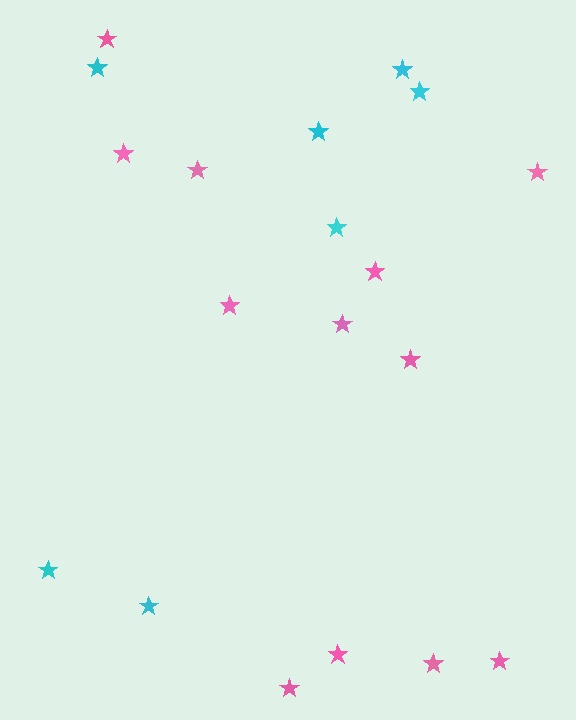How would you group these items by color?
There are 2 groups: one group of cyan stars (7) and one group of pink stars (12).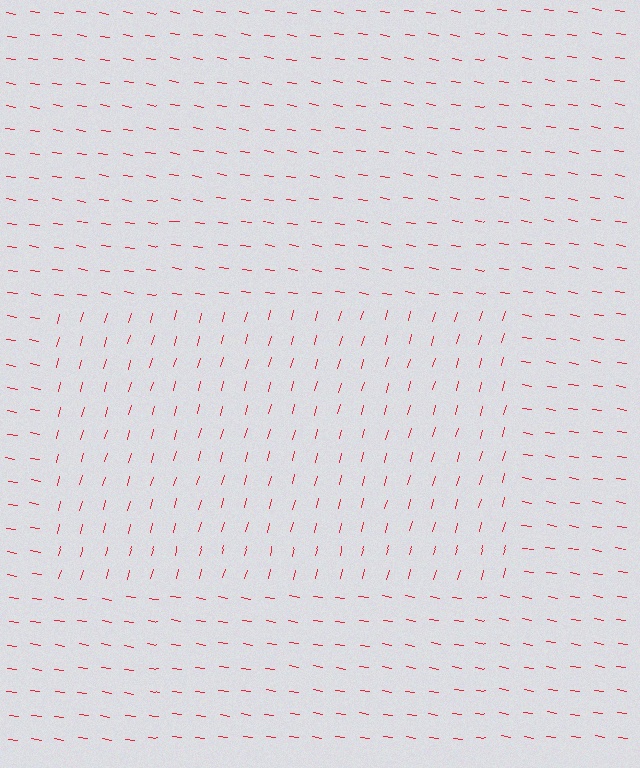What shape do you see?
I see a rectangle.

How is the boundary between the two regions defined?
The boundary is defined purely by a change in line orientation (approximately 83 degrees difference). All lines are the same color and thickness.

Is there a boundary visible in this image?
Yes, there is a texture boundary formed by a change in line orientation.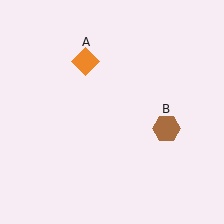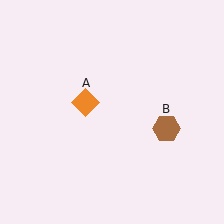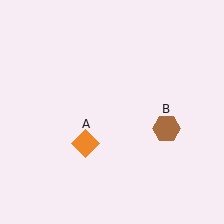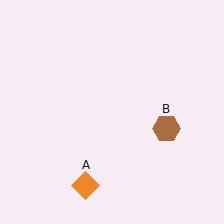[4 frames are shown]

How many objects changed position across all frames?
1 object changed position: orange diamond (object A).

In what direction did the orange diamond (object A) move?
The orange diamond (object A) moved down.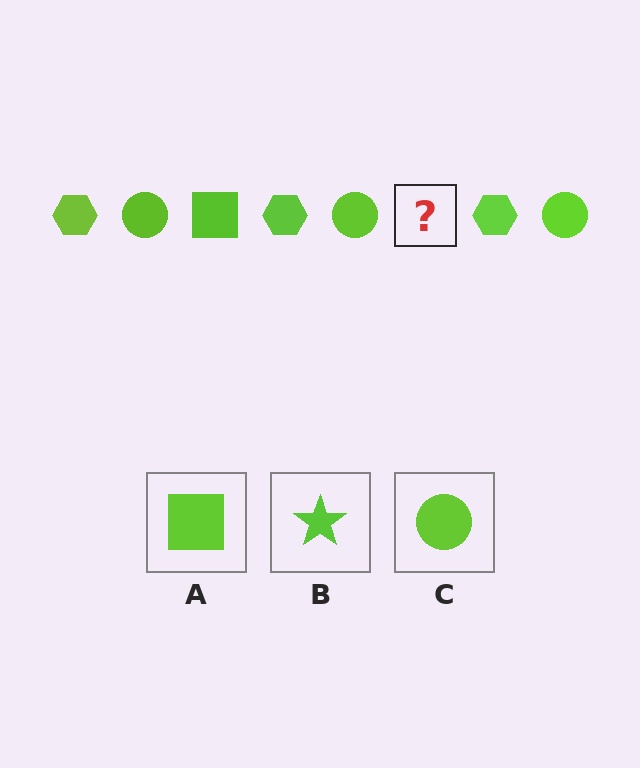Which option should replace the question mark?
Option A.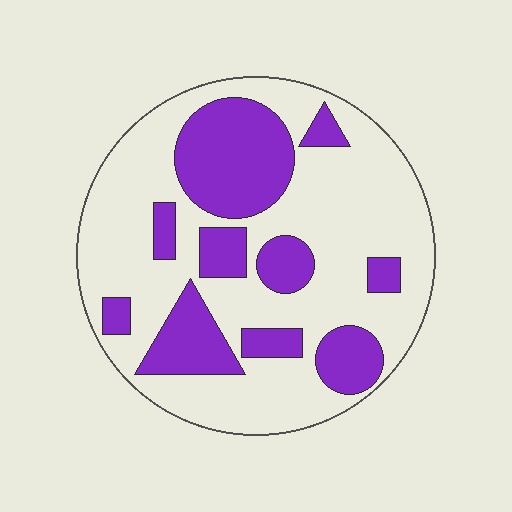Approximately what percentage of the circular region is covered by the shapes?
Approximately 30%.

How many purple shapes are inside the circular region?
10.